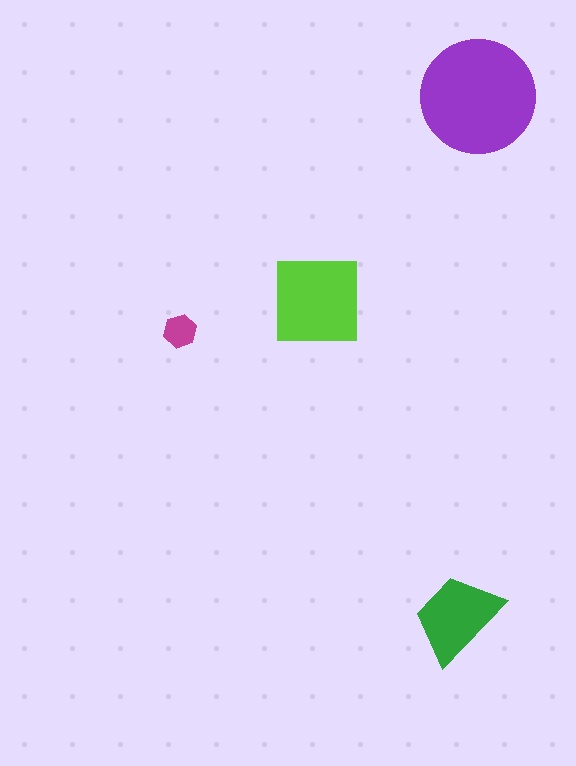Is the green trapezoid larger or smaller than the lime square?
Smaller.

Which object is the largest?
The purple circle.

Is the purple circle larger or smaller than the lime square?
Larger.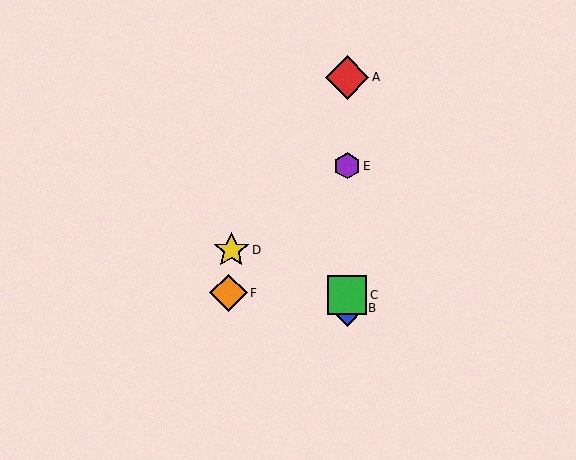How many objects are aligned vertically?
4 objects (A, B, C, E) are aligned vertically.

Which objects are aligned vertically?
Objects A, B, C, E are aligned vertically.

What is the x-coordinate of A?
Object A is at x≈347.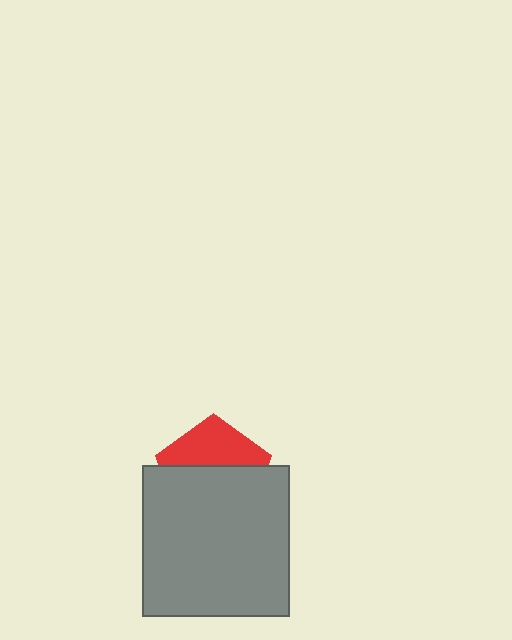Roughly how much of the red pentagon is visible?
A small part of it is visible (roughly 41%).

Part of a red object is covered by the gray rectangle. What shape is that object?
It is a pentagon.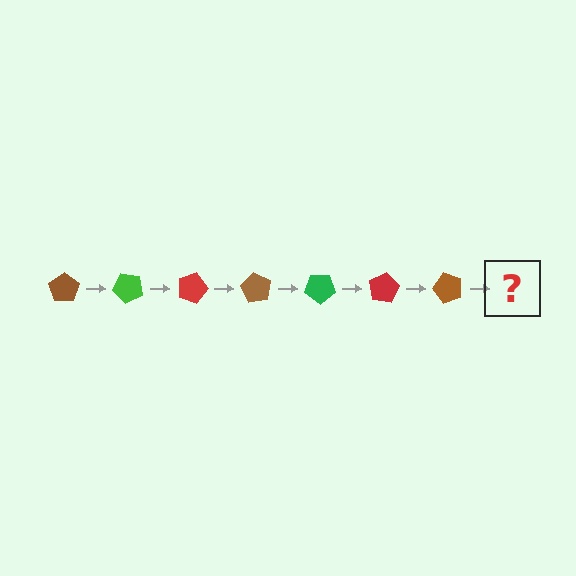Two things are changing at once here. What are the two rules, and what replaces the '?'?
The two rules are that it rotates 45 degrees each step and the color cycles through brown, green, and red. The '?' should be a green pentagon, rotated 315 degrees from the start.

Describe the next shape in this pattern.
It should be a green pentagon, rotated 315 degrees from the start.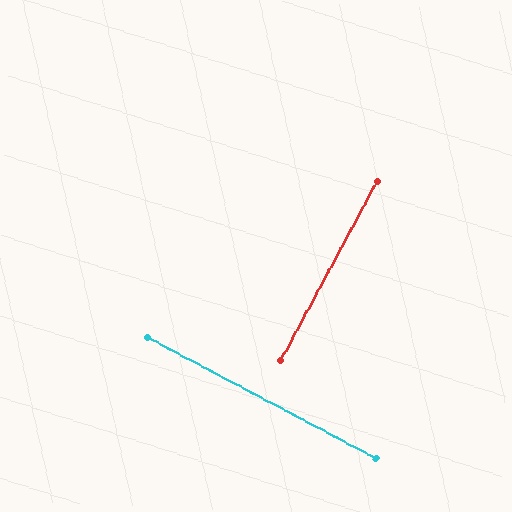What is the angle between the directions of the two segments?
Approximately 90 degrees.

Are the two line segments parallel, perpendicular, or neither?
Perpendicular — they meet at approximately 90°.